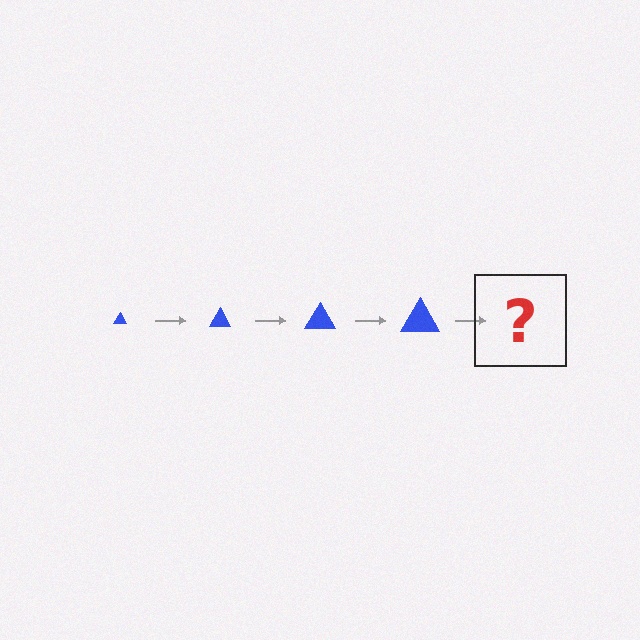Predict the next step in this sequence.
The next step is a blue triangle, larger than the previous one.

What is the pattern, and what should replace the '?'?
The pattern is that the triangle gets progressively larger each step. The '?' should be a blue triangle, larger than the previous one.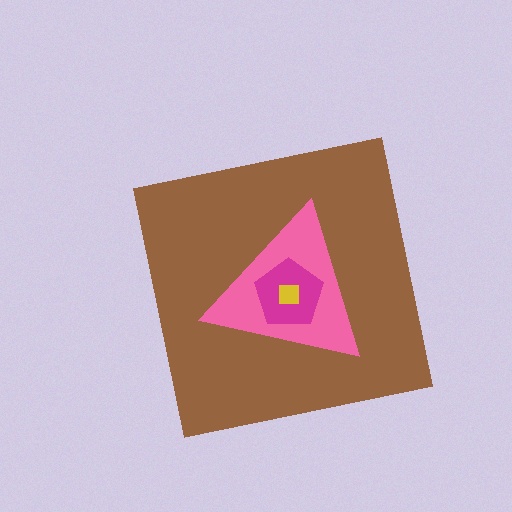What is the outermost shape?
The brown square.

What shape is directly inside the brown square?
The pink triangle.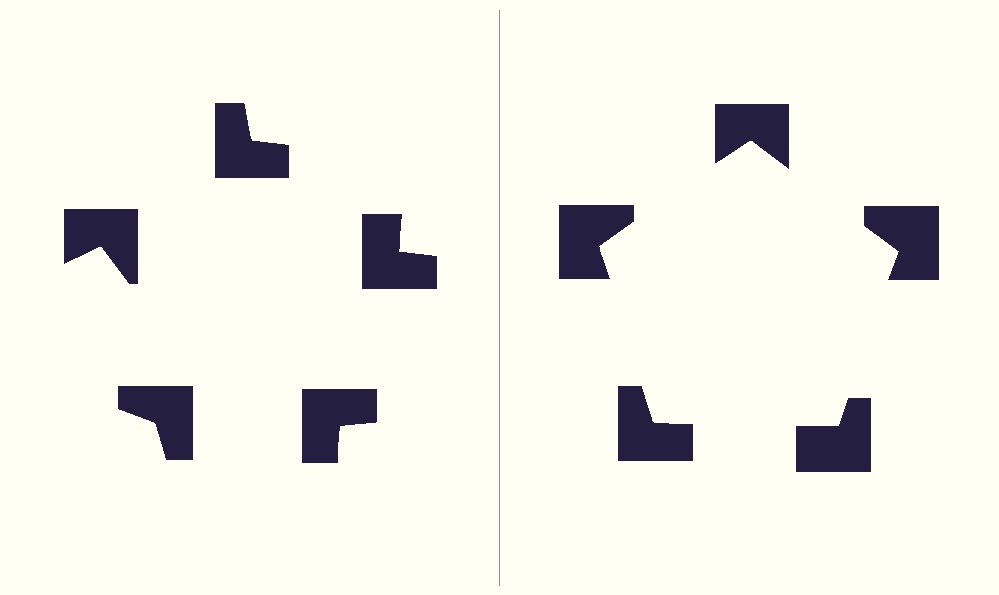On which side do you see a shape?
An illusory pentagon appears on the right side. On the left side the wedge cuts are rotated, so no coherent shape forms.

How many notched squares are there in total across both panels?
10 — 5 on each side.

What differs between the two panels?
The notched squares are positioned identically on both sides; only the wedge orientations differ. On the right they align to a pentagon; on the left they are misaligned.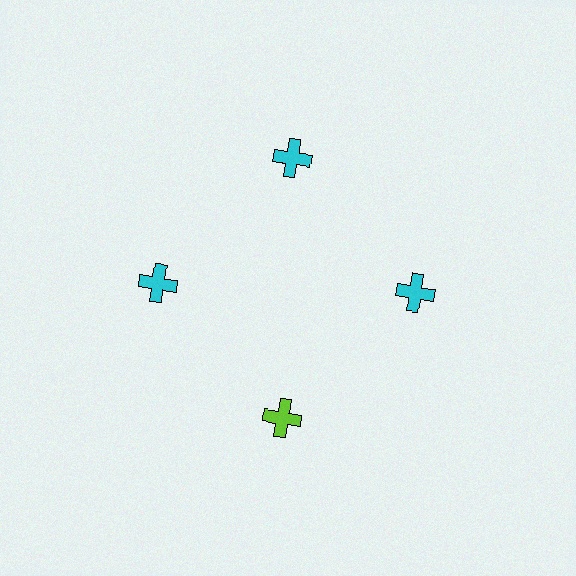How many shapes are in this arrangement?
There are 4 shapes arranged in a ring pattern.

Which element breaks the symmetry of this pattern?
The lime cross at roughly the 6 o'clock position breaks the symmetry. All other shapes are cyan crosses.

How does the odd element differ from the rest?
It has a different color: lime instead of cyan.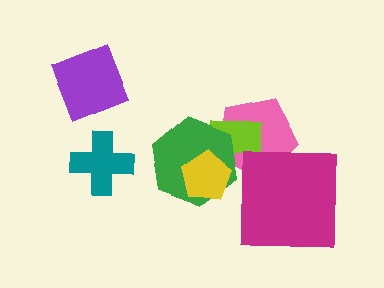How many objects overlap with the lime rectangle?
2 objects overlap with the lime rectangle.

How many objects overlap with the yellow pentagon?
1 object overlaps with the yellow pentagon.